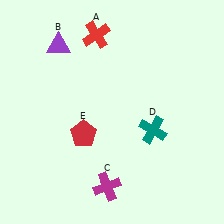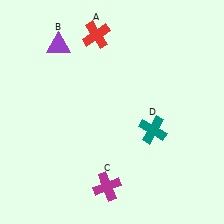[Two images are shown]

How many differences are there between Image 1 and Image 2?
There is 1 difference between the two images.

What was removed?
The red pentagon (E) was removed in Image 2.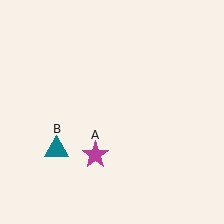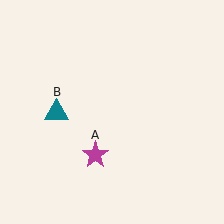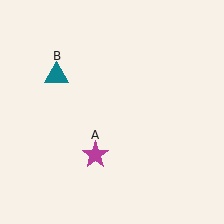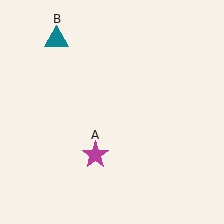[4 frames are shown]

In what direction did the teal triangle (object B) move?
The teal triangle (object B) moved up.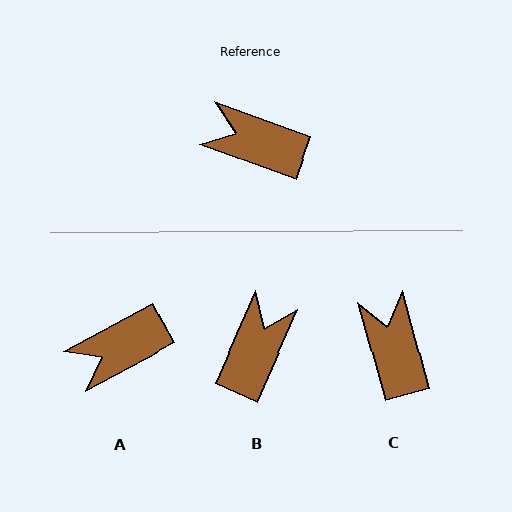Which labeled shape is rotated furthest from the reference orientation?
B, about 94 degrees away.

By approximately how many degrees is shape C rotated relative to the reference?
Approximately 55 degrees clockwise.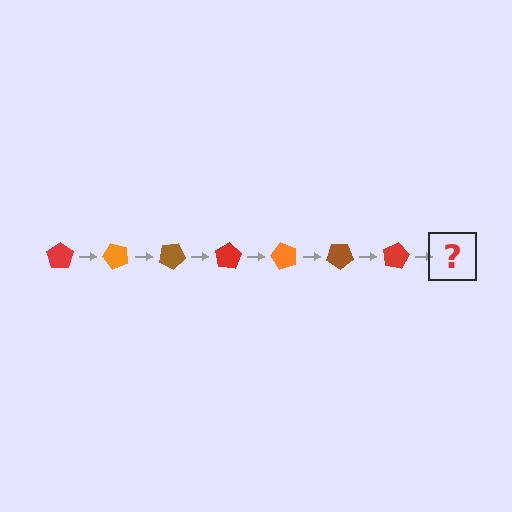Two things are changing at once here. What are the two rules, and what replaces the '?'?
The two rules are that it rotates 50 degrees each step and the color cycles through red, orange, and brown. The '?' should be an orange pentagon, rotated 350 degrees from the start.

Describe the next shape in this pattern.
It should be an orange pentagon, rotated 350 degrees from the start.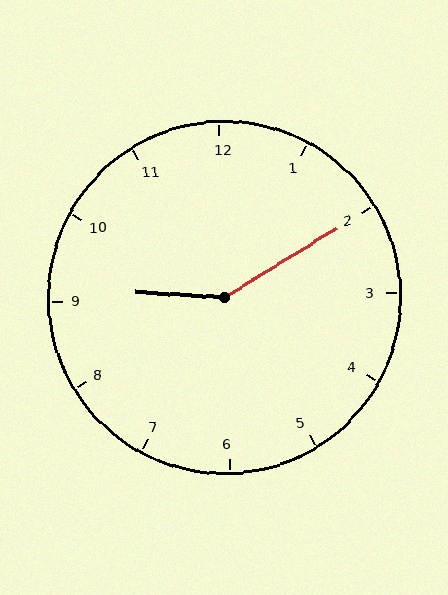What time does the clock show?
9:10.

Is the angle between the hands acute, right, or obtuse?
It is obtuse.